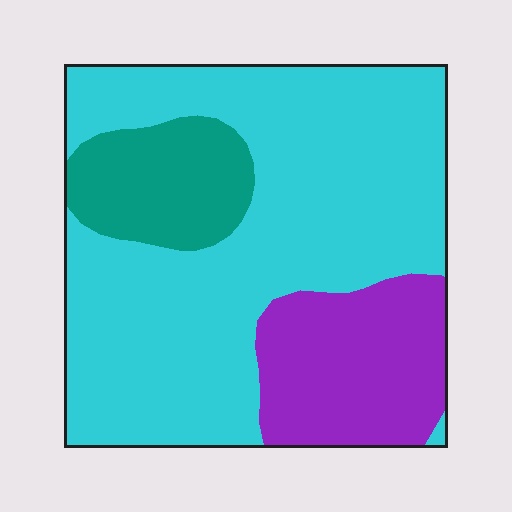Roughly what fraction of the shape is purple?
Purple covers around 20% of the shape.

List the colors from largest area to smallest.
From largest to smallest: cyan, purple, teal.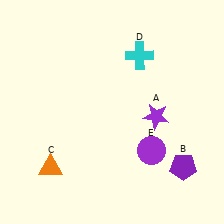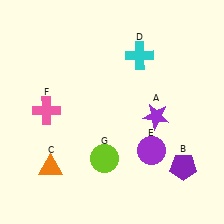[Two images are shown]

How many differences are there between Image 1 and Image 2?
There are 2 differences between the two images.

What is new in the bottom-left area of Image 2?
A lime circle (G) was added in the bottom-left area of Image 2.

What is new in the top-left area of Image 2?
A pink cross (F) was added in the top-left area of Image 2.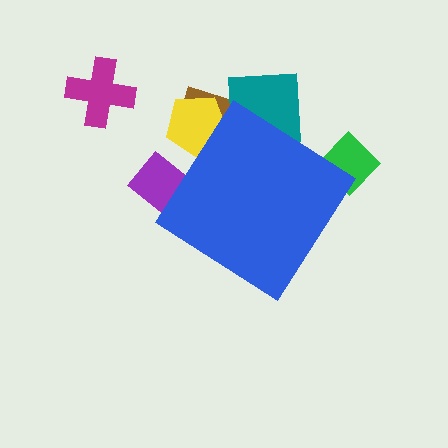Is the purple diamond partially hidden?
Yes, the purple diamond is partially hidden behind the blue diamond.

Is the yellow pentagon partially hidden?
Yes, the yellow pentagon is partially hidden behind the blue diamond.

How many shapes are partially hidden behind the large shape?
5 shapes are partially hidden.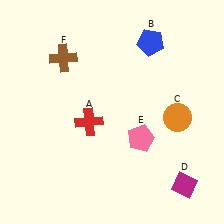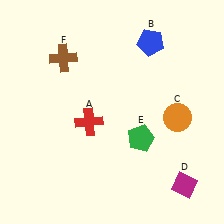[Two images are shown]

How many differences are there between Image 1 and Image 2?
There is 1 difference between the two images.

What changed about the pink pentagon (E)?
In Image 1, E is pink. In Image 2, it changed to green.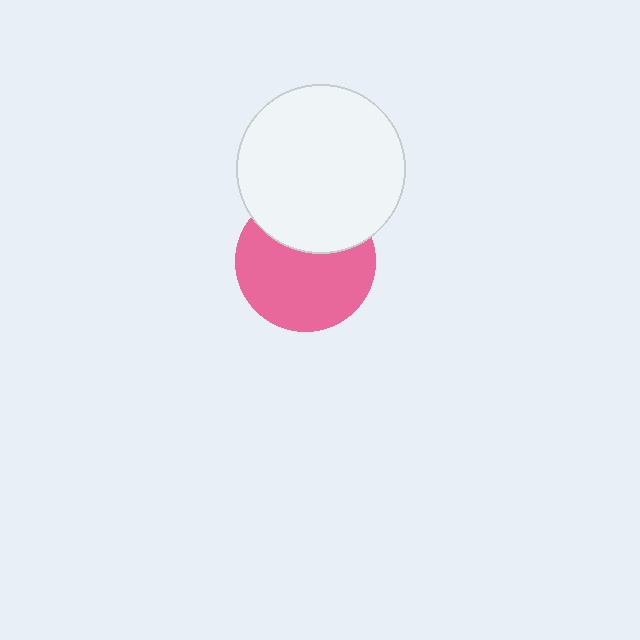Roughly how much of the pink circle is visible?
Most of it is visible (roughly 66%).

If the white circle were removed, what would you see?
You would see the complete pink circle.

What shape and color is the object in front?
The object in front is a white circle.